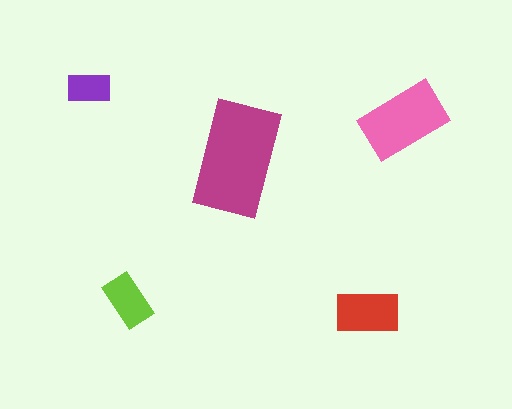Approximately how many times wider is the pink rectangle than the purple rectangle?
About 2 times wider.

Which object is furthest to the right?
The pink rectangle is rightmost.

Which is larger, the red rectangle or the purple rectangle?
The red one.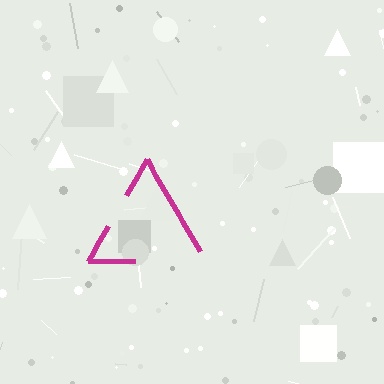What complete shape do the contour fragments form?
The contour fragments form a triangle.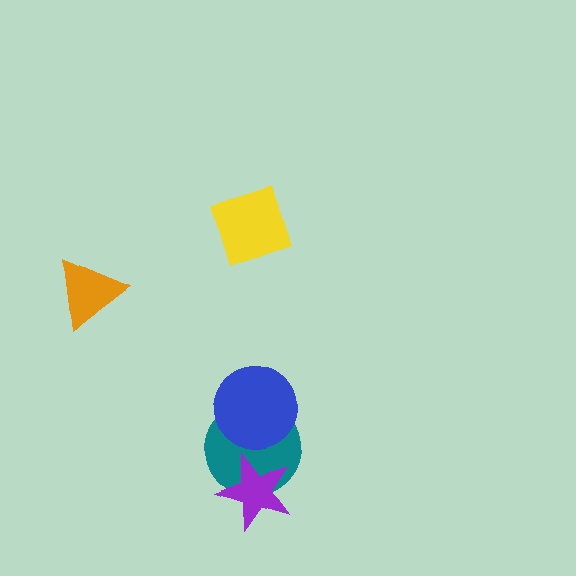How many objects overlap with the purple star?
1 object overlaps with the purple star.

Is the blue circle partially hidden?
No, no other shape covers it.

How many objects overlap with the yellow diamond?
0 objects overlap with the yellow diamond.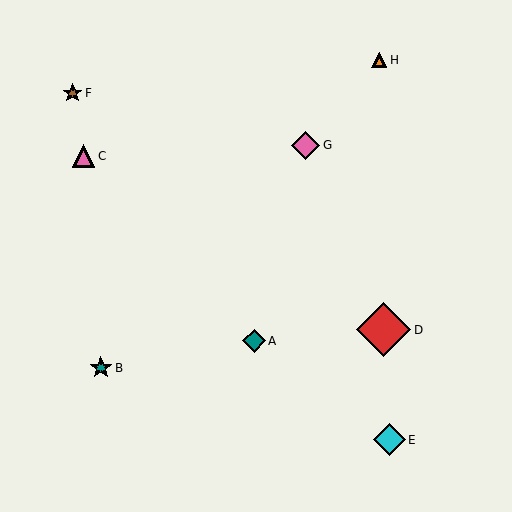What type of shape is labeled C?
Shape C is a pink triangle.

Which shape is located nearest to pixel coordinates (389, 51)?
The orange triangle (labeled H) at (379, 60) is nearest to that location.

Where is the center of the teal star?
The center of the teal star is at (101, 368).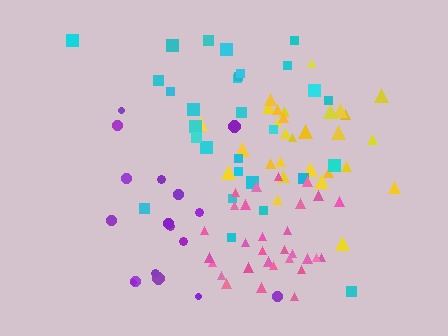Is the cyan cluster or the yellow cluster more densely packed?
Yellow.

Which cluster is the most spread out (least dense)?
Purple.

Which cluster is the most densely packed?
Pink.